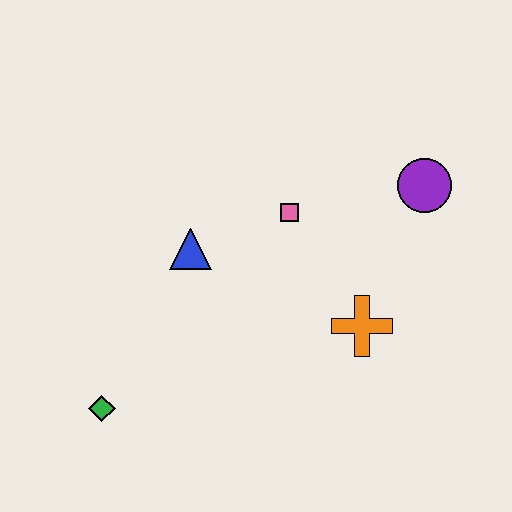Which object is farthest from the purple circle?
The green diamond is farthest from the purple circle.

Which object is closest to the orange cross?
The pink square is closest to the orange cross.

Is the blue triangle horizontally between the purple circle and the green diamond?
Yes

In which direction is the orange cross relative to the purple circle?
The orange cross is below the purple circle.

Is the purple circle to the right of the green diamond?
Yes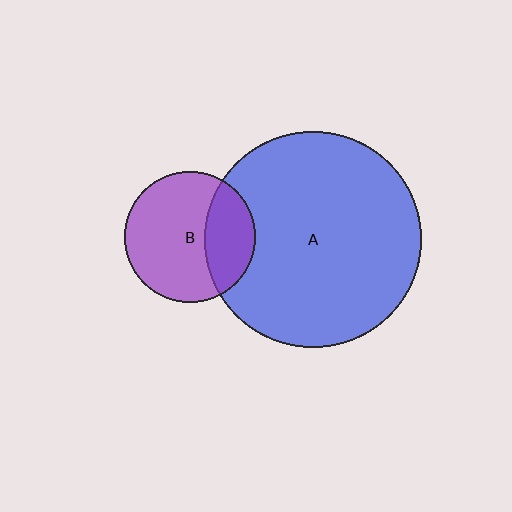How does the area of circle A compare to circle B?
Approximately 2.7 times.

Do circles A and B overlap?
Yes.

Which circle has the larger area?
Circle A (blue).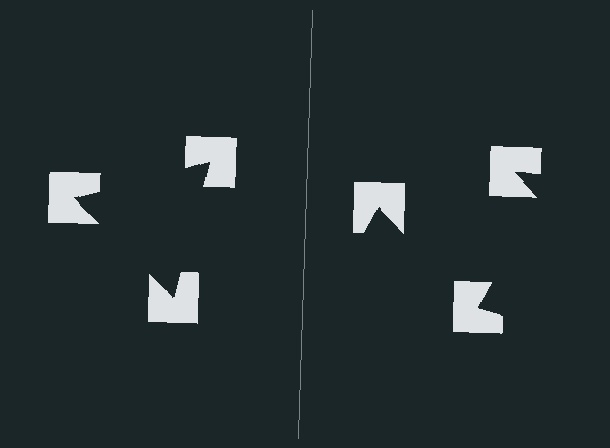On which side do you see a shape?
An illusory triangle appears on the left side. On the right side the wedge cuts are rotated, so no coherent shape forms.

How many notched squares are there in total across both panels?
6 — 3 on each side.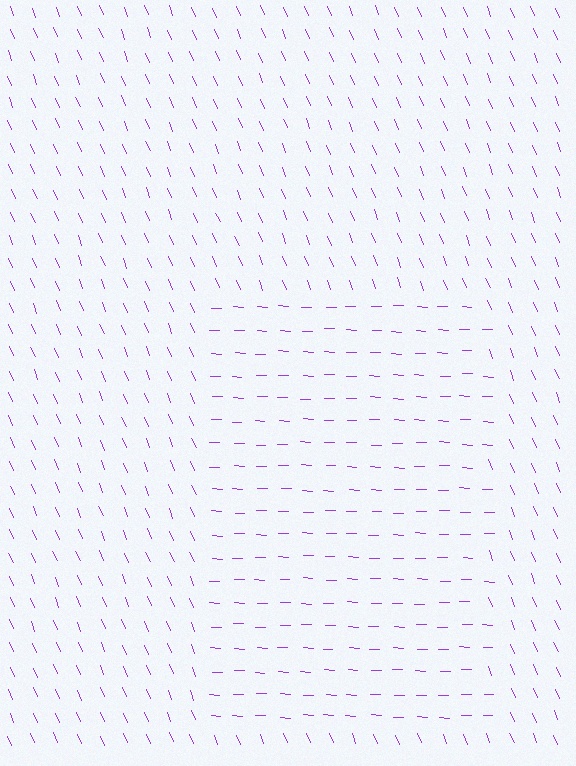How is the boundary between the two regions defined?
The boundary is defined purely by a change in line orientation (approximately 65 degrees difference). All lines are the same color and thickness.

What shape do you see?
I see a rectangle.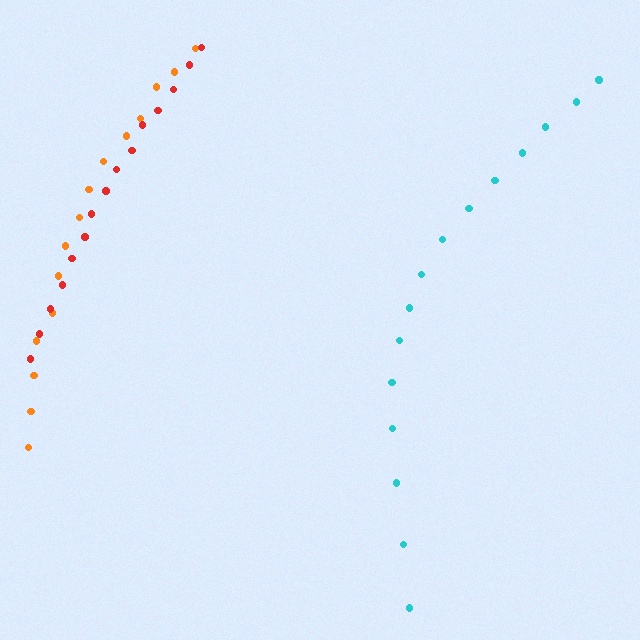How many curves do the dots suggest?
There are 3 distinct paths.